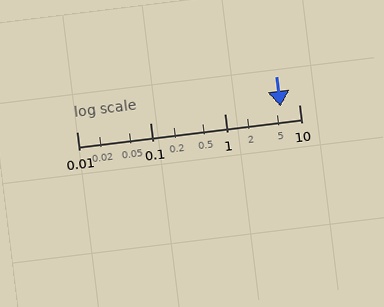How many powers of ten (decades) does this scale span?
The scale spans 3 decades, from 0.01 to 10.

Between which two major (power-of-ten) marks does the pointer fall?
The pointer is between 1 and 10.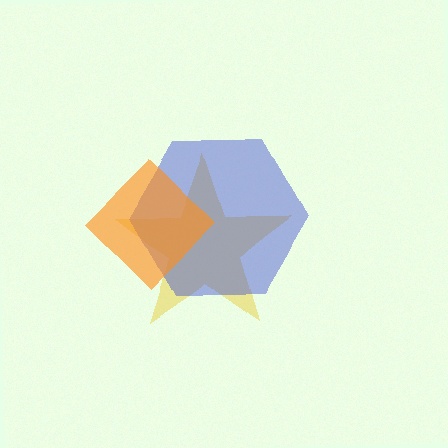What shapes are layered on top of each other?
The layered shapes are: a yellow star, a blue hexagon, an orange diamond.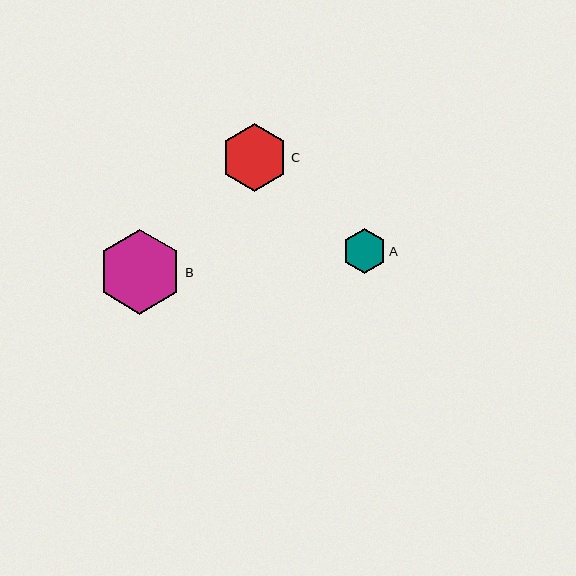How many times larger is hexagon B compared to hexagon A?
Hexagon B is approximately 1.9 times the size of hexagon A.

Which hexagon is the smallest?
Hexagon A is the smallest with a size of approximately 44 pixels.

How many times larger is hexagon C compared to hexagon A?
Hexagon C is approximately 1.5 times the size of hexagon A.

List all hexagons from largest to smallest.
From largest to smallest: B, C, A.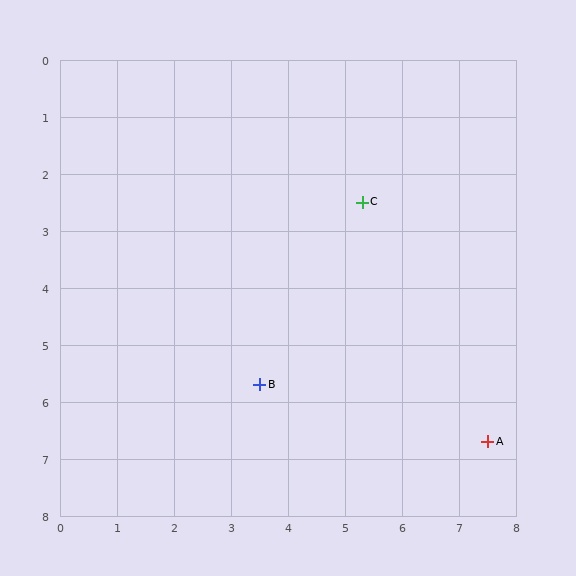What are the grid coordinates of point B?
Point B is at approximately (3.5, 5.7).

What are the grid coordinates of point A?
Point A is at approximately (7.5, 6.7).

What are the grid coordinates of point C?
Point C is at approximately (5.3, 2.5).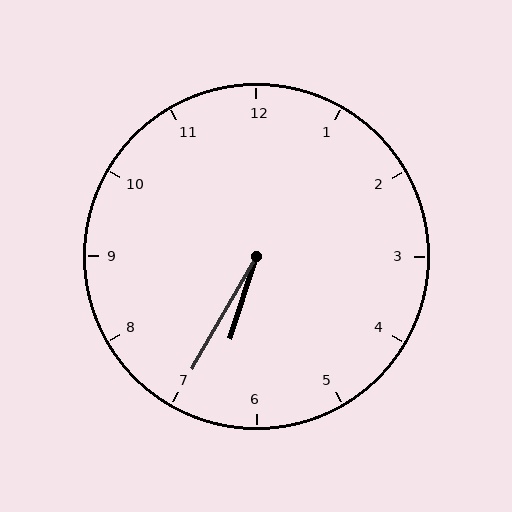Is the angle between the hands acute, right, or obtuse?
It is acute.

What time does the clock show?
6:35.